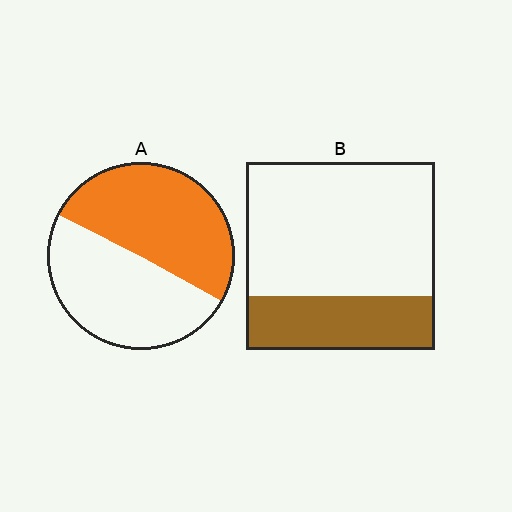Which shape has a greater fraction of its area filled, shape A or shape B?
Shape A.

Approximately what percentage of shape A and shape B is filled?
A is approximately 50% and B is approximately 30%.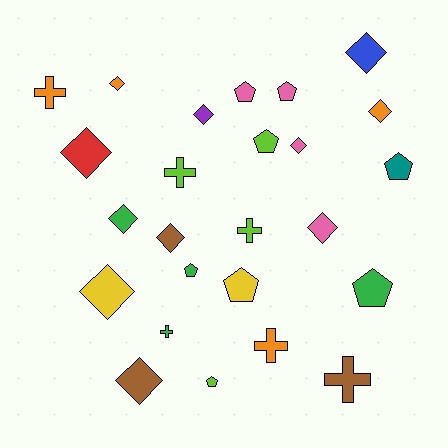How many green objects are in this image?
There are 4 green objects.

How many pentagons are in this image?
There are 8 pentagons.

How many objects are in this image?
There are 25 objects.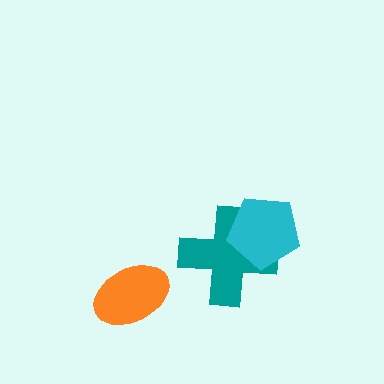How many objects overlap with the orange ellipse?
0 objects overlap with the orange ellipse.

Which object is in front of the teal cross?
The cyan pentagon is in front of the teal cross.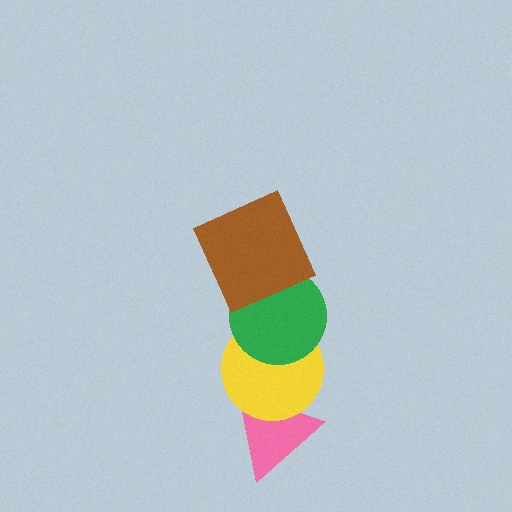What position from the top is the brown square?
The brown square is 1st from the top.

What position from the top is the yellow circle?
The yellow circle is 3rd from the top.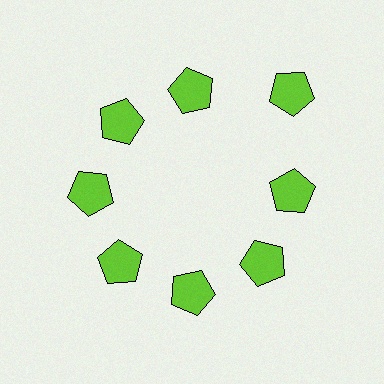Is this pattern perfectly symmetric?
No. The 8 lime pentagons are arranged in a ring, but one element near the 2 o'clock position is pushed outward from the center, breaking the 8-fold rotational symmetry.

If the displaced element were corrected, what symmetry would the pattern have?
It would have 8-fold rotational symmetry — the pattern would map onto itself every 45 degrees.